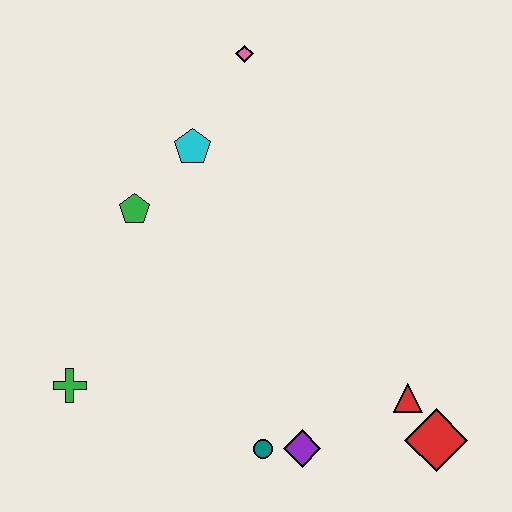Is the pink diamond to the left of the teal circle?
Yes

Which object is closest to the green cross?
The green pentagon is closest to the green cross.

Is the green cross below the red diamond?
No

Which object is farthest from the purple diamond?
The pink diamond is farthest from the purple diamond.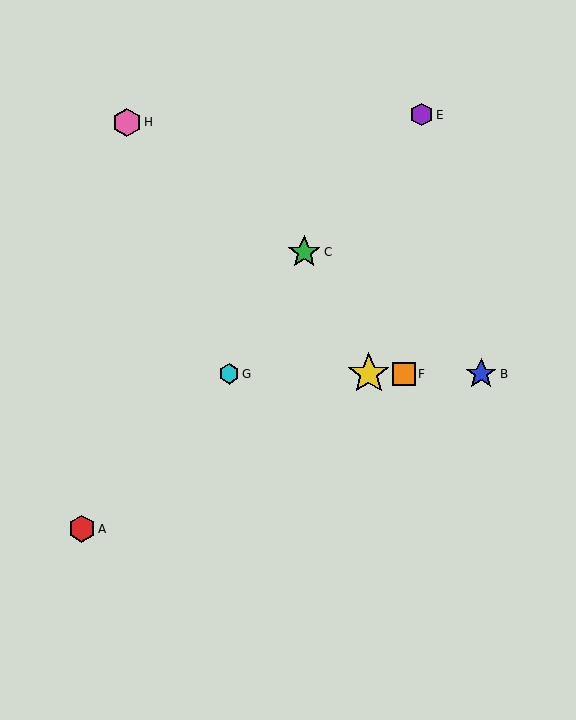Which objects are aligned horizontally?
Objects B, D, F, G are aligned horizontally.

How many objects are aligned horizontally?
4 objects (B, D, F, G) are aligned horizontally.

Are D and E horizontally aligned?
No, D is at y≈374 and E is at y≈115.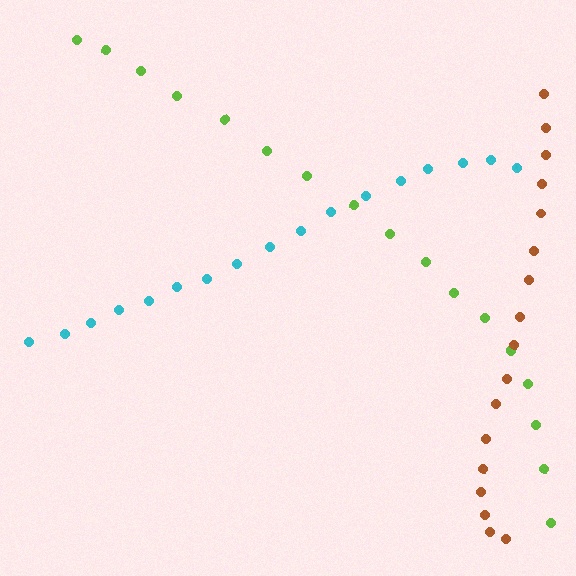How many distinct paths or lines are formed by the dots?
There are 3 distinct paths.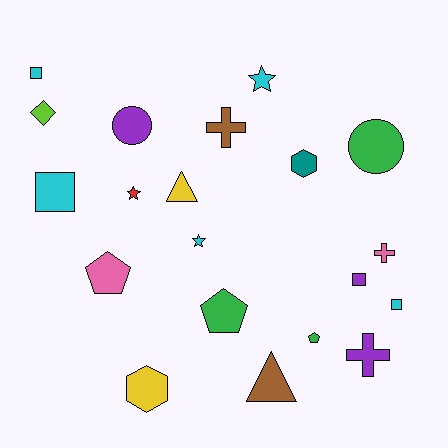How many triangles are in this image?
There are 2 triangles.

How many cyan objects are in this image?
There are 5 cyan objects.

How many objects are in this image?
There are 20 objects.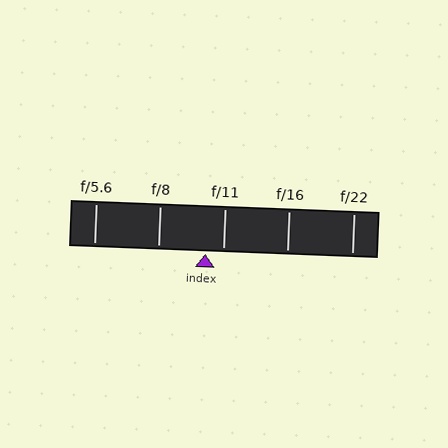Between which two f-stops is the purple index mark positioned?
The index mark is between f/8 and f/11.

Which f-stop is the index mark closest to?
The index mark is closest to f/11.